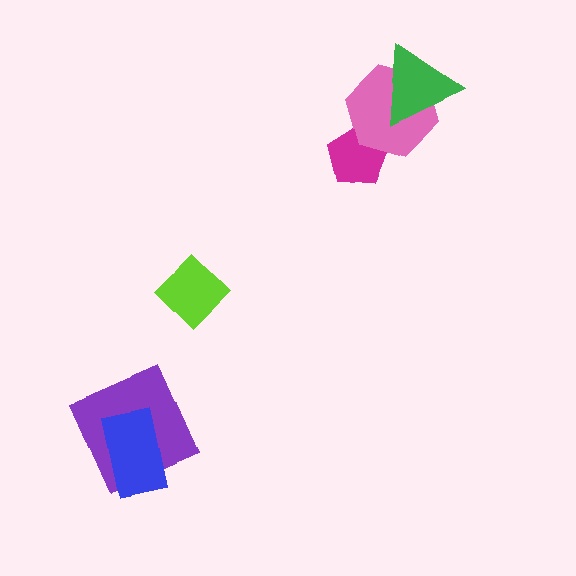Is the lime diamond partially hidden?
No, no other shape covers it.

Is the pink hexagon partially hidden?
Yes, it is partially covered by another shape.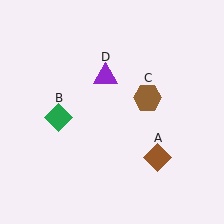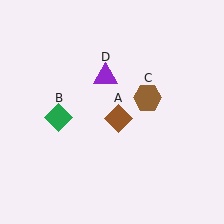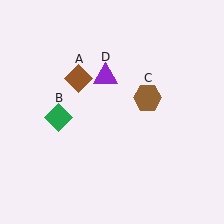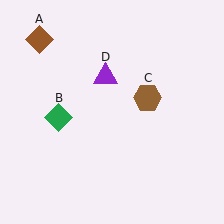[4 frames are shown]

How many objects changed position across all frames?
1 object changed position: brown diamond (object A).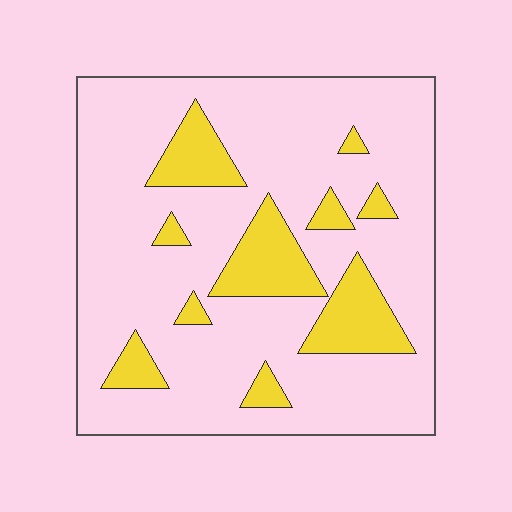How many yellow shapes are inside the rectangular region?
10.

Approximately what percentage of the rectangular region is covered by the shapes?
Approximately 20%.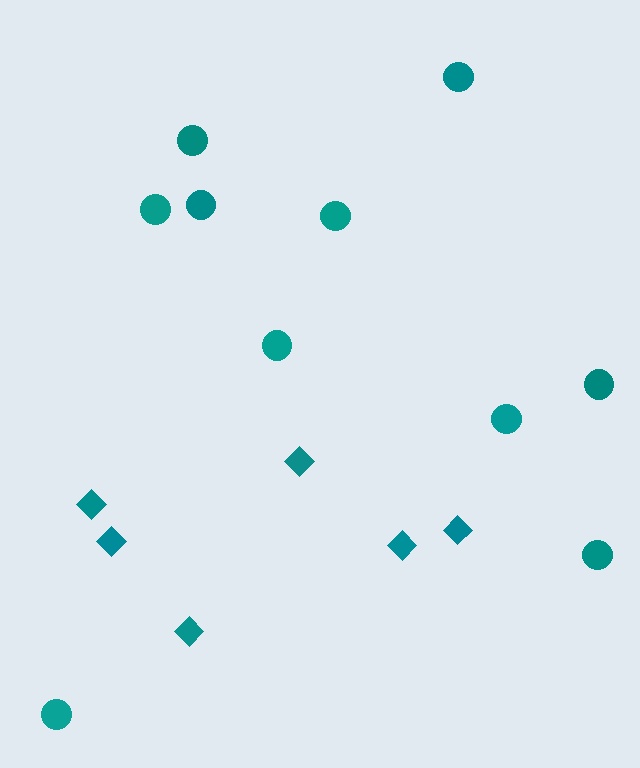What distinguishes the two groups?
There are 2 groups: one group of circles (10) and one group of diamonds (6).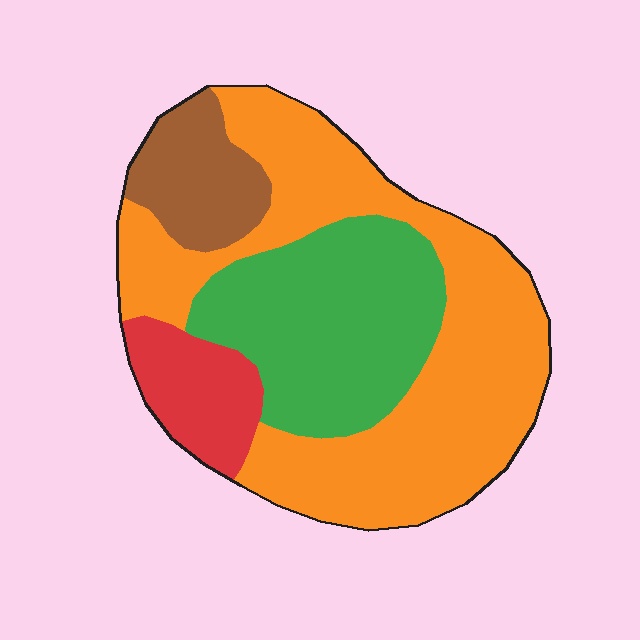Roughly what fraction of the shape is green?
Green covers 28% of the shape.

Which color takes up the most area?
Orange, at roughly 50%.